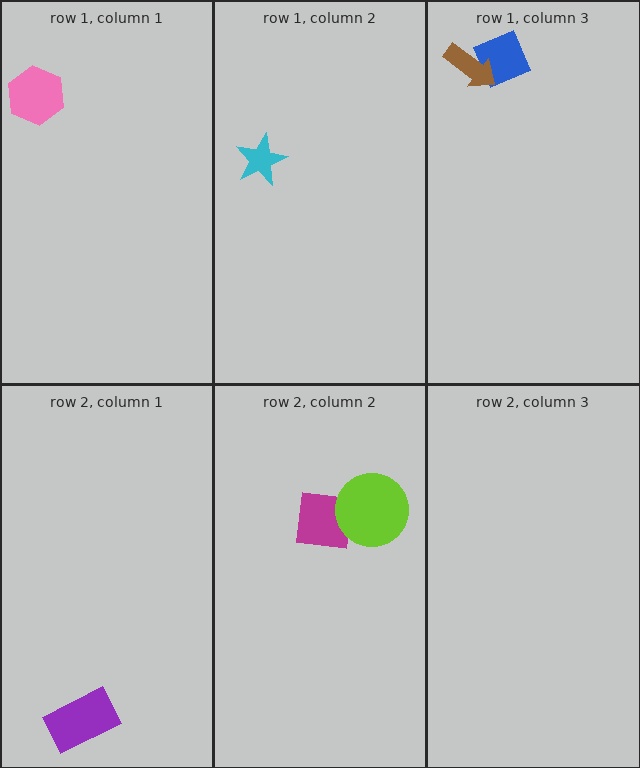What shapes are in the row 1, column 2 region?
The cyan star.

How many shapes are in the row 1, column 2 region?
1.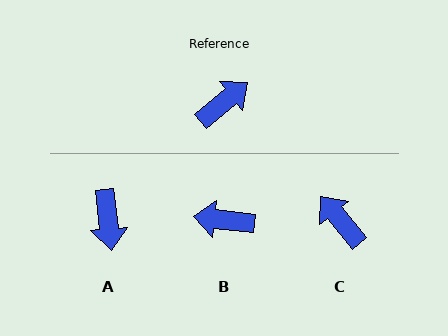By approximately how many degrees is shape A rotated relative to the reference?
Approximately 124 degrees clockwise.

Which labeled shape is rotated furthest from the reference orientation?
B, about 134 degrees away.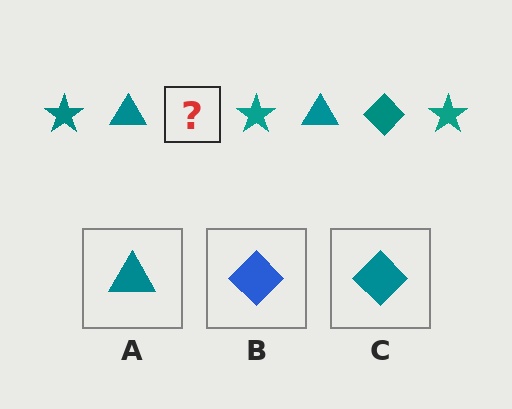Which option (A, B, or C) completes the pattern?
C.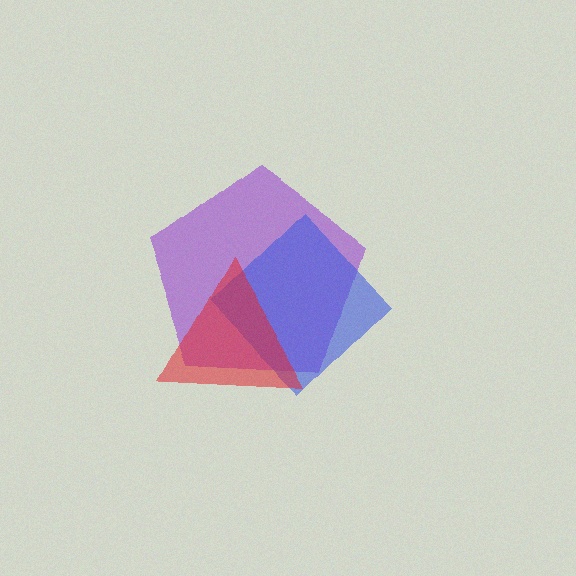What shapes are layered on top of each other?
The layered shapes are: a purple pentagon, a blue diamond, a red triangle.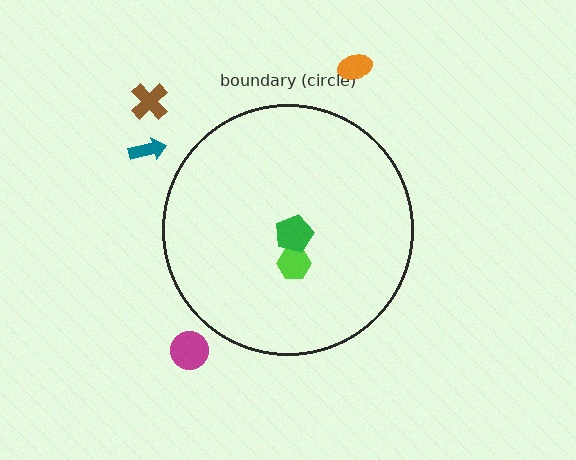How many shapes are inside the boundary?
2 inside, 4 outside.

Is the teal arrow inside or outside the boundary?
Outside.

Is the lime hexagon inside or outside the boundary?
Inside.